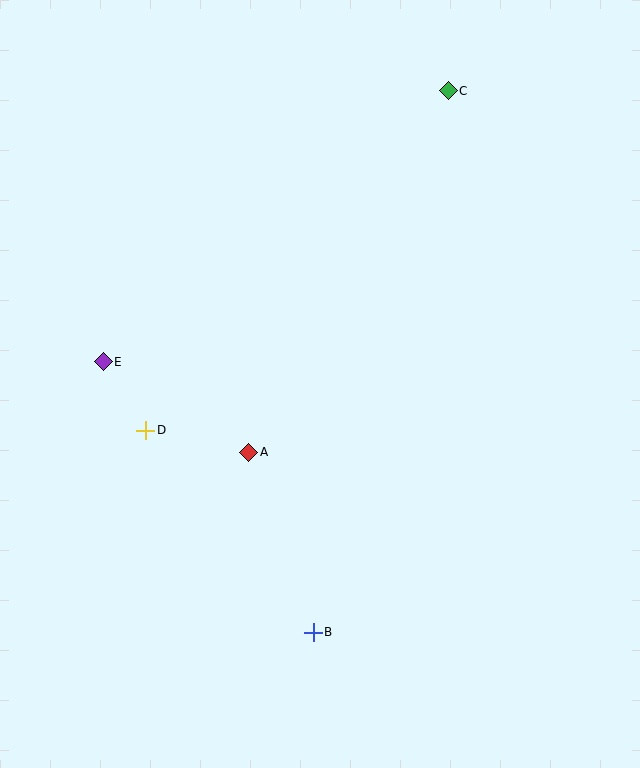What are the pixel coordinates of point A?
Point A is at (249, 452).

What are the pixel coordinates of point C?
Point C is at (448, 91).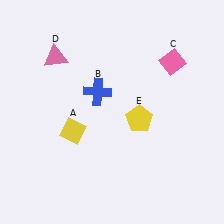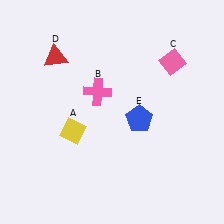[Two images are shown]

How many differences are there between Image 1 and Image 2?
There are 3 differences between the two images.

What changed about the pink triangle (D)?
In Image 1, D is pink. In Image 2, it changed to red.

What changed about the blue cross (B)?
In Image 1, B is blue. In Image 2, it changed to pink.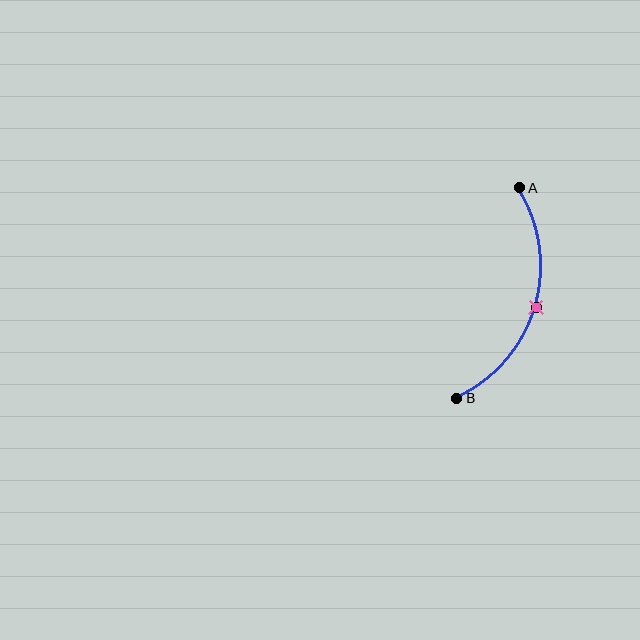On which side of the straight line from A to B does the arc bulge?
The arc bulges to the right of the straight line connecting A and B.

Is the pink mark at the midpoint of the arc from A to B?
Yes. The pink mark lies on the arc at equal arc-length from both A and B — it is the arc midpoint.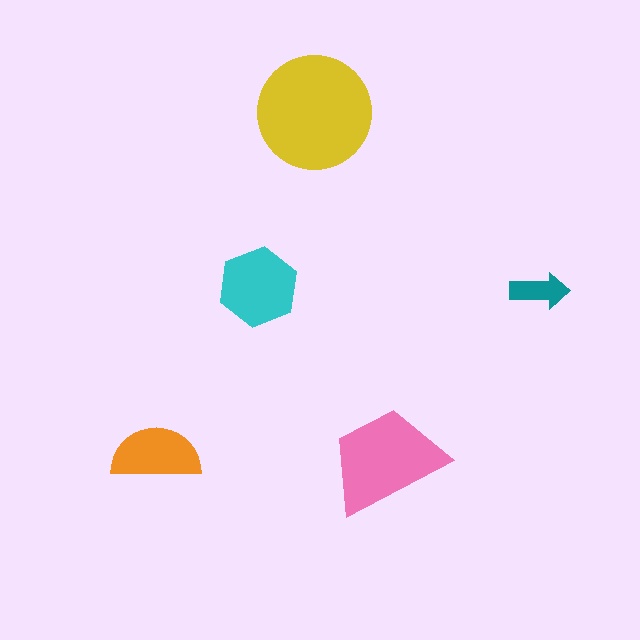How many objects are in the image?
There are 5 objects in the image.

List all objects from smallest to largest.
The teal arrow, the orange semicircle, the cyan hexagon, the pink trapezoid, the yellow circle.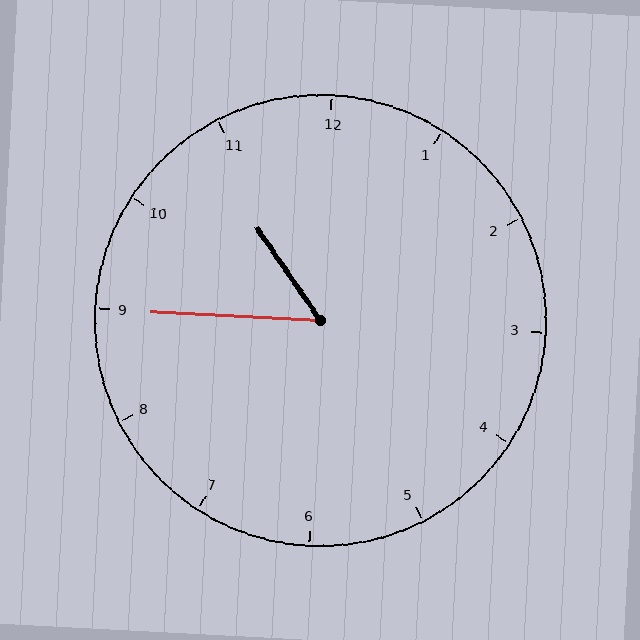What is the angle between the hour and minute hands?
Approximately 52 degrees.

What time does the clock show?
10:45.